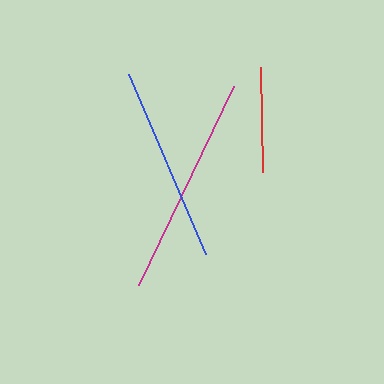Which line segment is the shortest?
The red line is the shortest at approximately 105 pixels.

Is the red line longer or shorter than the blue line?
The blue line is longer than the red line.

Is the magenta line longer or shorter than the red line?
The magenta line is longer than the red line.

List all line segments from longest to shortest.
From longest to shortest: magenta, blue, red.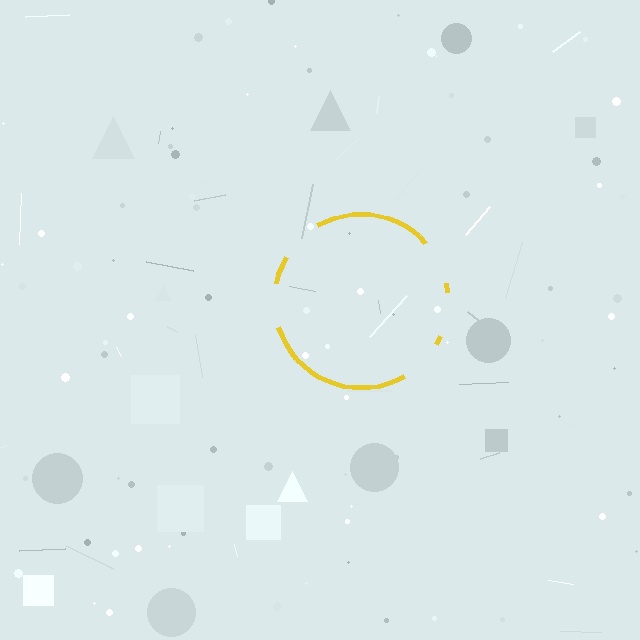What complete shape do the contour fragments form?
The contour fragments form a circle.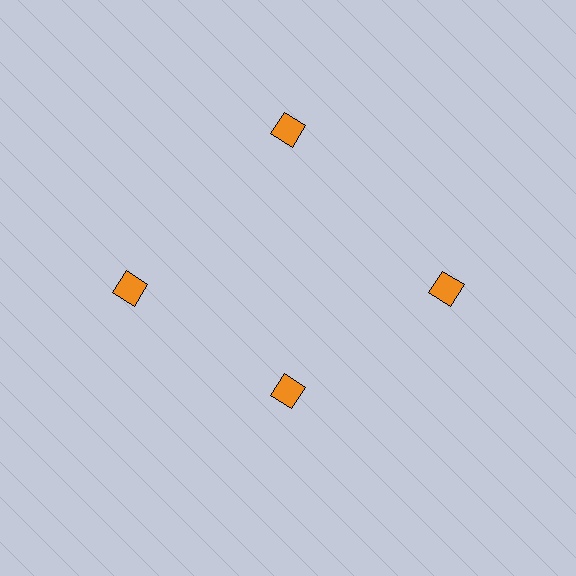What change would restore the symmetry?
The symmetry would be restored by moving it outward, back onto the ring so that all 4 squares sit at equal angles and equal distance from the center.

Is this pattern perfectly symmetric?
No. The 4 orange squares are arranged in a ring, but one element near the 6 o'clock position is pulled inward toward the center, breaking the 4-fold rotational symmetry.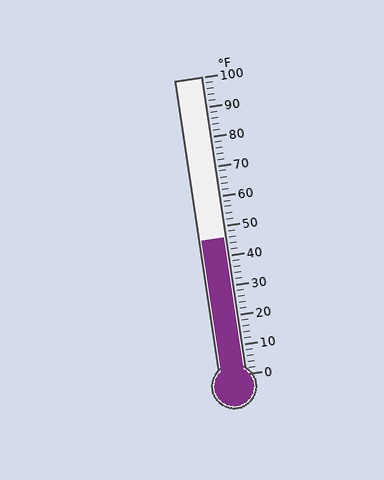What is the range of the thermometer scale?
The thermometer scale ranges from 0°F to 100°F.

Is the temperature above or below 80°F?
The temperature is below 80°F.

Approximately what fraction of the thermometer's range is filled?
The thermometer is filled to approximately 45% of its range.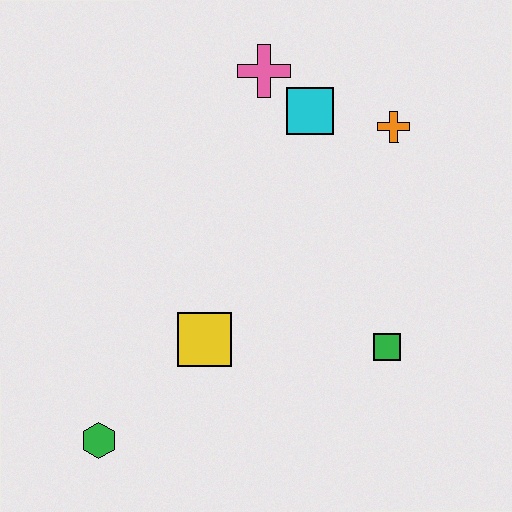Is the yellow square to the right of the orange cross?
No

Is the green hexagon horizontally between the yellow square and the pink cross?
No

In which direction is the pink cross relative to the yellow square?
The pink cross is above the yellow square.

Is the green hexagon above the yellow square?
No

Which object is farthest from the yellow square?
The orange cross is farthest from the yellow square.